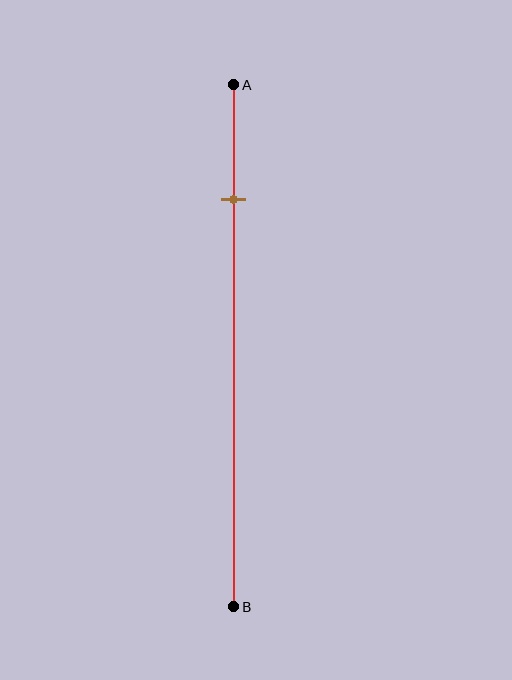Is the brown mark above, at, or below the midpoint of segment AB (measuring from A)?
The brown mark is above the midpoint of segment AB.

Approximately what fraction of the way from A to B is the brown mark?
The brown mark is approximately 20% of the way from A to B.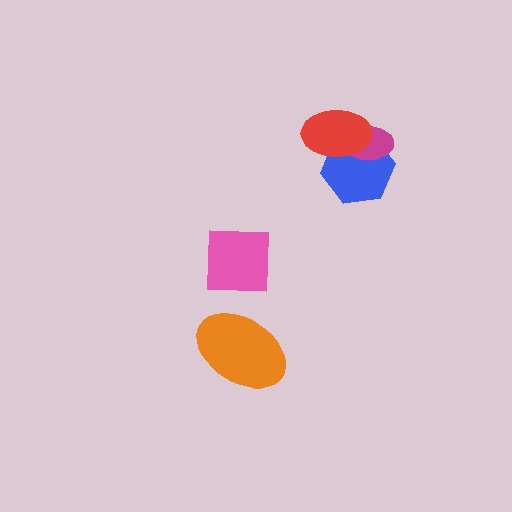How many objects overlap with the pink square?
0 objects overlap with the pink square.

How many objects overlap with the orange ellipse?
0 objects overlap with the orange ellipse.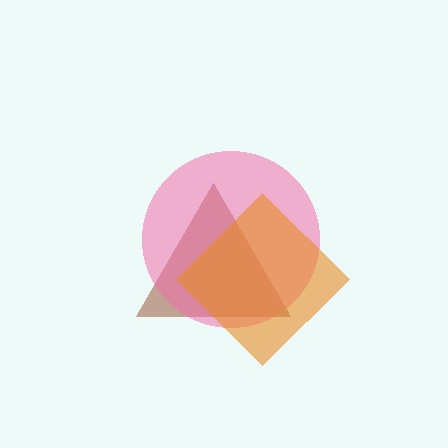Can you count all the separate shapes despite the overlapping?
Yes, there are 3 separate shapes.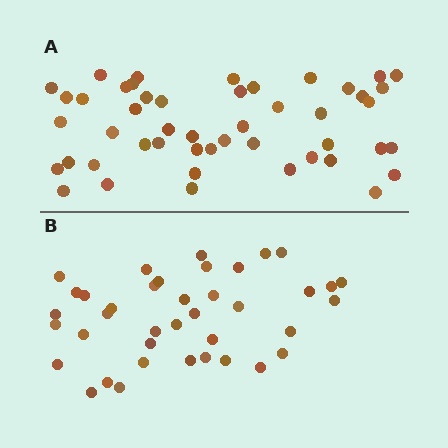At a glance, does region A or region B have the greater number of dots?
Region A (the top region) has more dots.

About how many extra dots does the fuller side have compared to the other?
Region A has roughly 8 or so more dots than region B.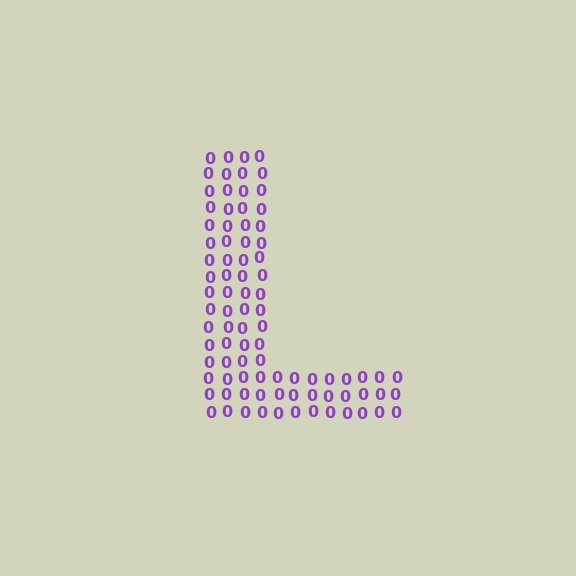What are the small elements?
The small elements are digit 0's.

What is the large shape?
The large shape is the letter L.